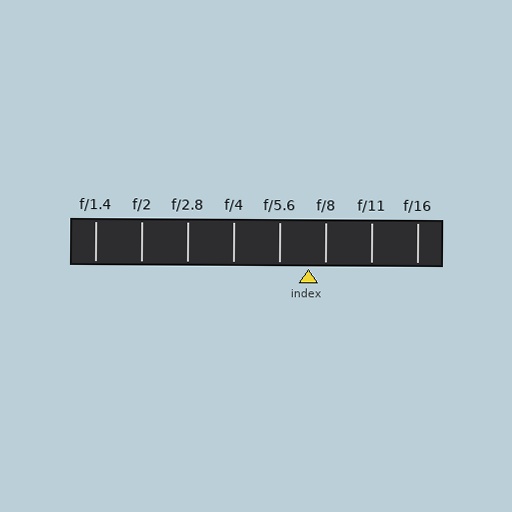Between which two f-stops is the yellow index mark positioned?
The index mark is between f/5.6 and f/8.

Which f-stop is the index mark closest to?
The index mark is closest to f/8.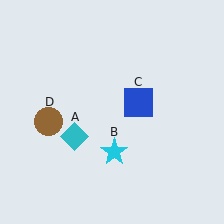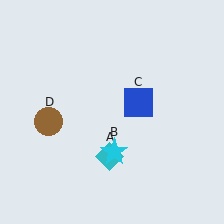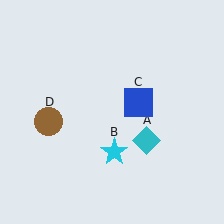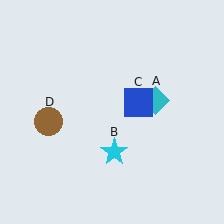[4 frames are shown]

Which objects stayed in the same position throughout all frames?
Cyan star (object B) and blue square (object C) and brown circle (object D) remained stationary.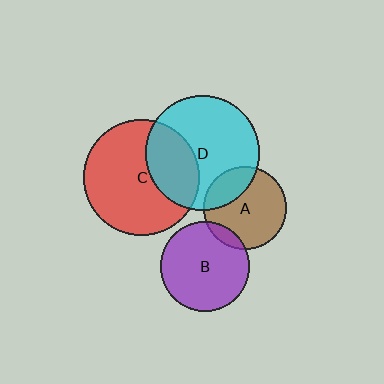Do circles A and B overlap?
Yes.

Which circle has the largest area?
Circle C (red).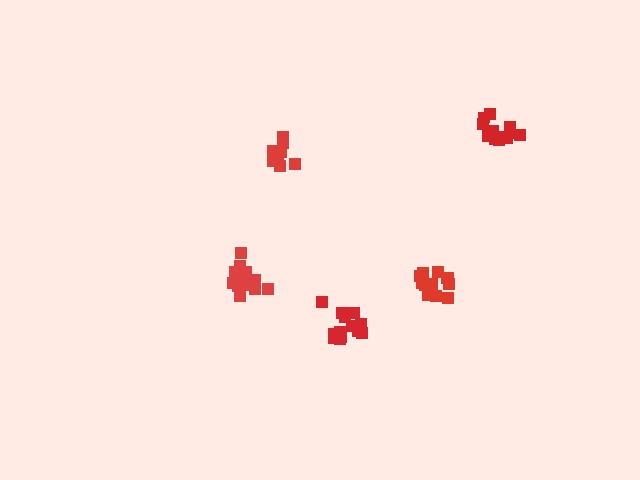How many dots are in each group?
Group 1: 12 dots, Group 2: 15 dots, Group 3: 13 dots, Group 4: 10 dots, Group 5: 14 dots (64 total).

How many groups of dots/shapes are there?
There are 5 groups.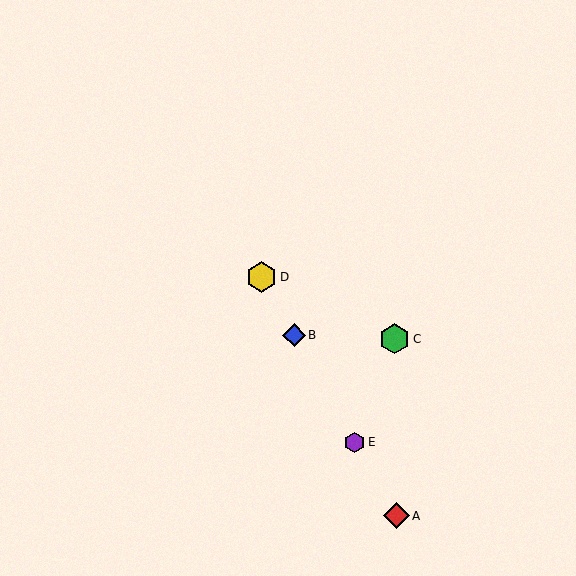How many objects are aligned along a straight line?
4 objects (A, B, D, E) are aligned along a straight line.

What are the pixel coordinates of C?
Object C is at (395, 339).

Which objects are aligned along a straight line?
Objects A, B, D, E are aligned along a straight line.